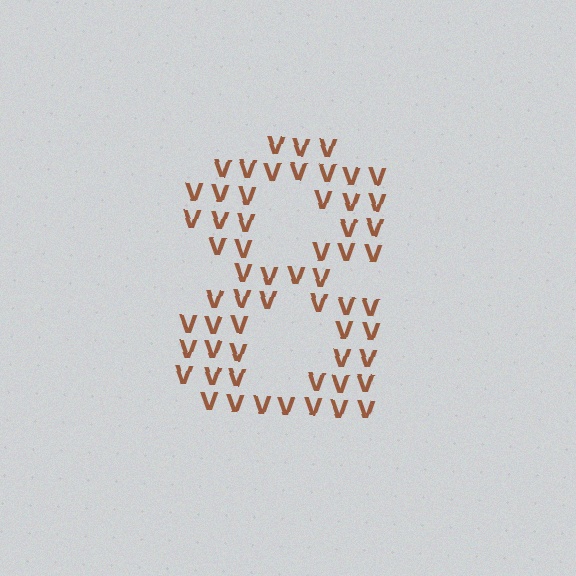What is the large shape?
The large shape is the digit 8.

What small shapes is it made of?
It is made of small letter V's.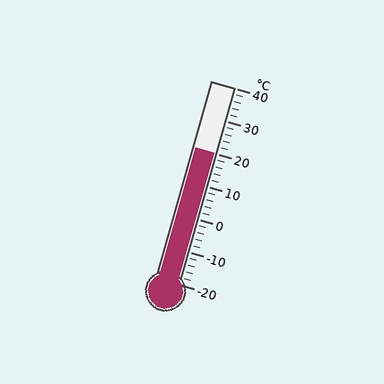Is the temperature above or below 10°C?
The temperature is above 10°C.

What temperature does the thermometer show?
The thermometer shows approximately 20°C.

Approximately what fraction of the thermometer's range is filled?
The thermometer is filled to approximately 65% of its range.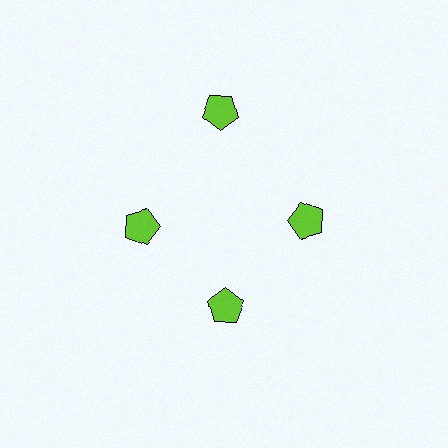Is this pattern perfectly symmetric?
No. The 4 lime pentagons are arranged in a ring, but one element near the 12 o'clock position is pushed outward from the center, breaking the 4-fold rotational symmetry.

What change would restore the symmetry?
The symmetry would be restored by moving it inward, back onto the ring so that all 4 pentagons sit at equal angles and equal distance from the center.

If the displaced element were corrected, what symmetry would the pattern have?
It would have 4-fold rotational symmetry — the pattern would map onto itself every 90 degrees.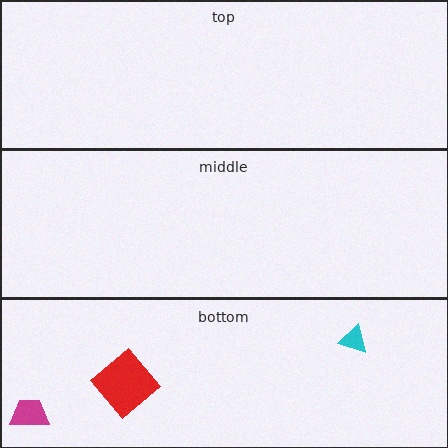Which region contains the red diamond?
The bottom region.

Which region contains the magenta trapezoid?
The bottom region.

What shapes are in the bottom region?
The red diamond, the magenta trapezoid, the cyan triangle.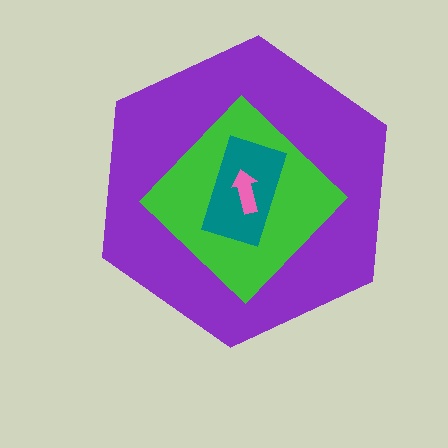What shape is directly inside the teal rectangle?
The pink arrow.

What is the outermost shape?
The purple hexagon.